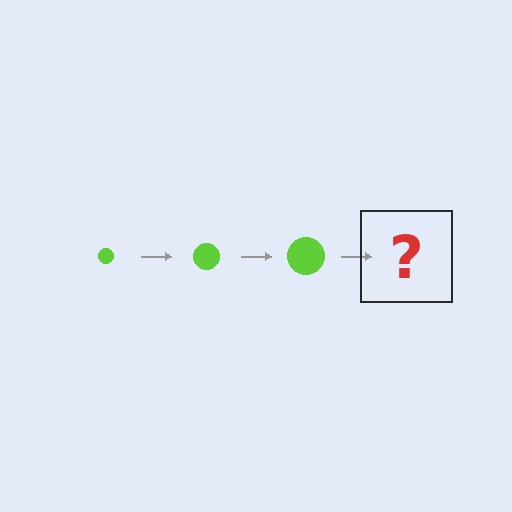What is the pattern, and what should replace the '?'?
The pattern is that the circle gets progressively larger each step. The '?' should be a lime circle, larger than the previous one.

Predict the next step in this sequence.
The next step is a lime circle, larger than the previous one.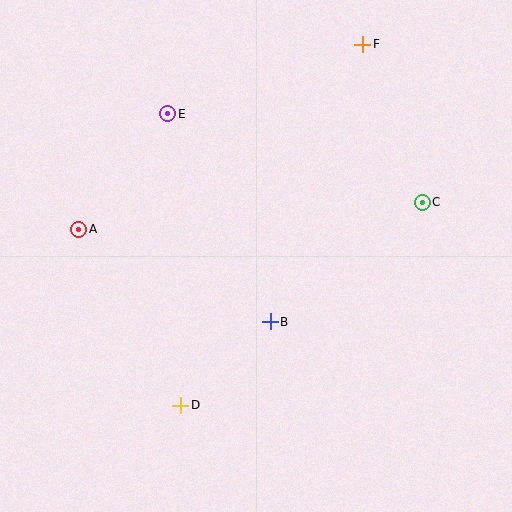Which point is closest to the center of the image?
Point B at (270, 322) is closest to the center.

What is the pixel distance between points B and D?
The distance between B and D is 122 pixels.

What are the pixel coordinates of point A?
Point A is at (79, 229).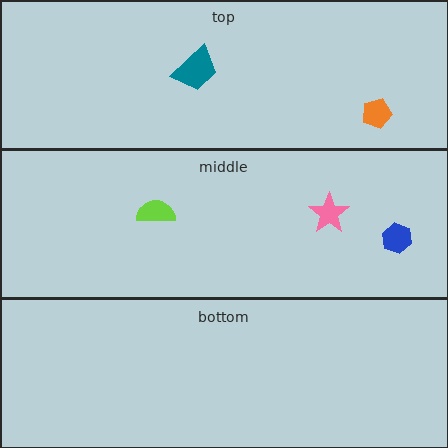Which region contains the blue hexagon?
The middle region.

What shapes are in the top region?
The teal trapezoid, the orange pentagon.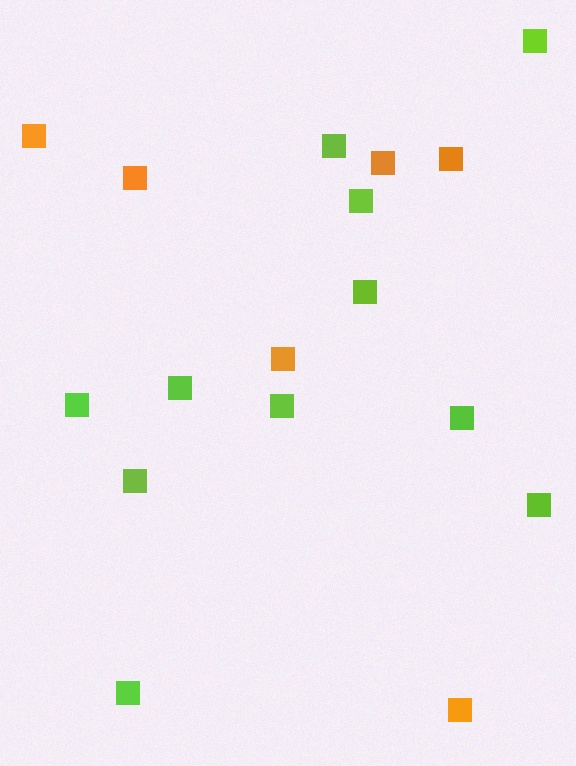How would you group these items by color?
There are 2 groups: one group of lime squares (11) and one group of orange squares (6).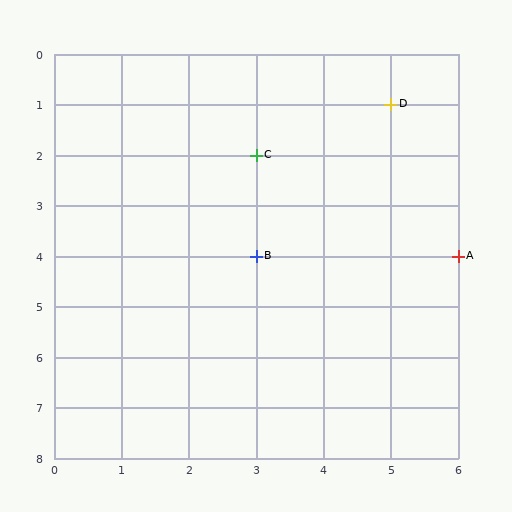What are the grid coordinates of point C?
Point C is at grid coordinates (3, 2).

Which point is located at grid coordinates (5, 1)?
Point D is at (5, 1).